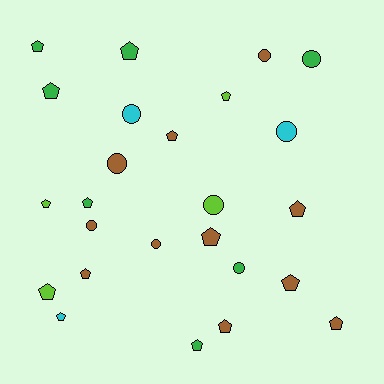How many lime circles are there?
There is 1 lime circle.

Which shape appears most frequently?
Pentagon, with 16 objects.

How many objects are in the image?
There are 25 objects.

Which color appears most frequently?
Brown, with 11 objects.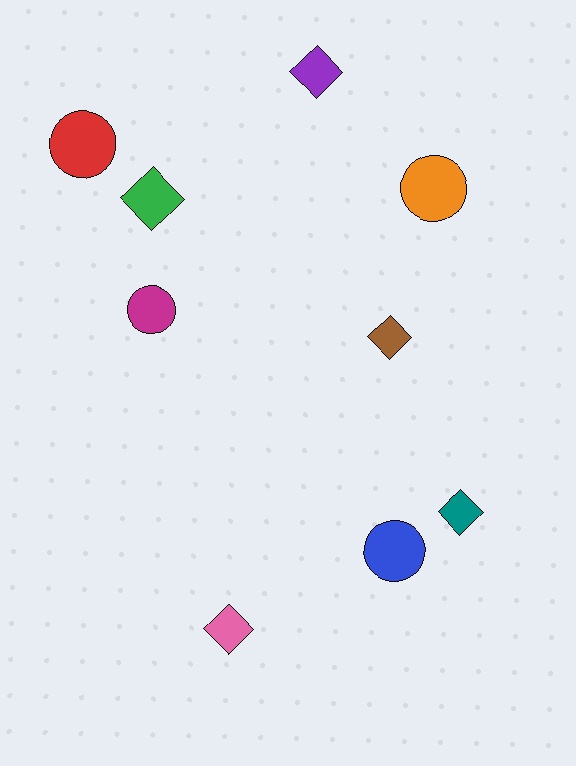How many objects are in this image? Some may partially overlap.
There are 9 objects.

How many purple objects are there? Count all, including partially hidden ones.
There is 1 purple object.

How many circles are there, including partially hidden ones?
There are 4 circles.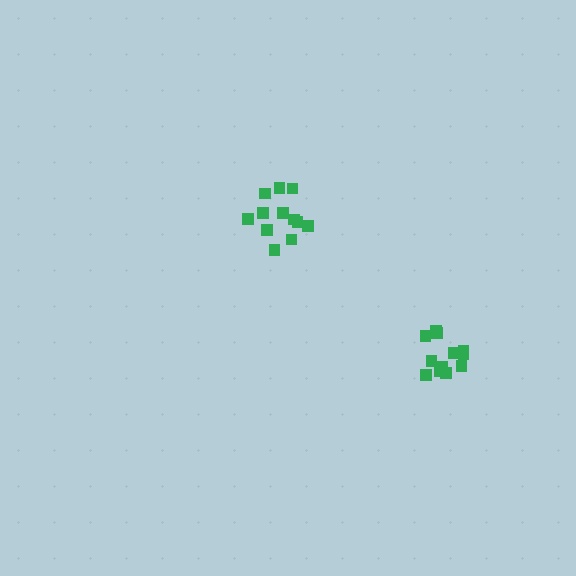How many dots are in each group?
Group 1: 12 dots, Group 2: 12 dots (24 total).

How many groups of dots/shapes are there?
There are 2 groups.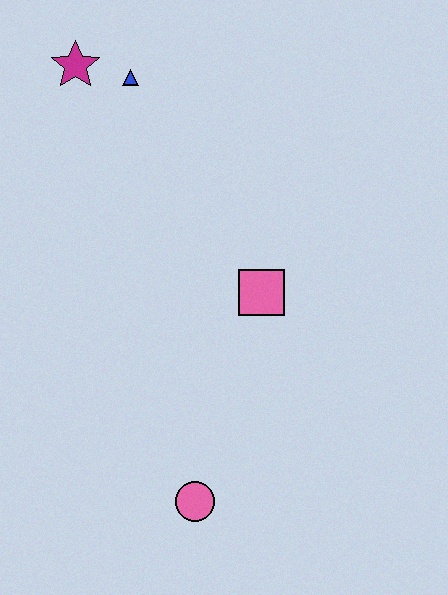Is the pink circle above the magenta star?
No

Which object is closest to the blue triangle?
The magenta star is closest to the blue triangle.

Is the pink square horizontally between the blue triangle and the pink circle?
No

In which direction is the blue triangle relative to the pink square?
The blue triangle is above the pink square.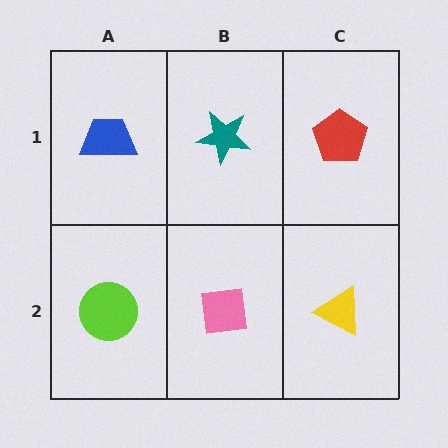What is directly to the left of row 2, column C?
A pink square.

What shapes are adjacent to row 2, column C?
A red pentagon (row 1, column C), a pink square (row 2, column B).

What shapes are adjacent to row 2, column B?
A teal star (row 1, column B), a lime circle (row 2, column A), a yellow triangle (row 2, column C).